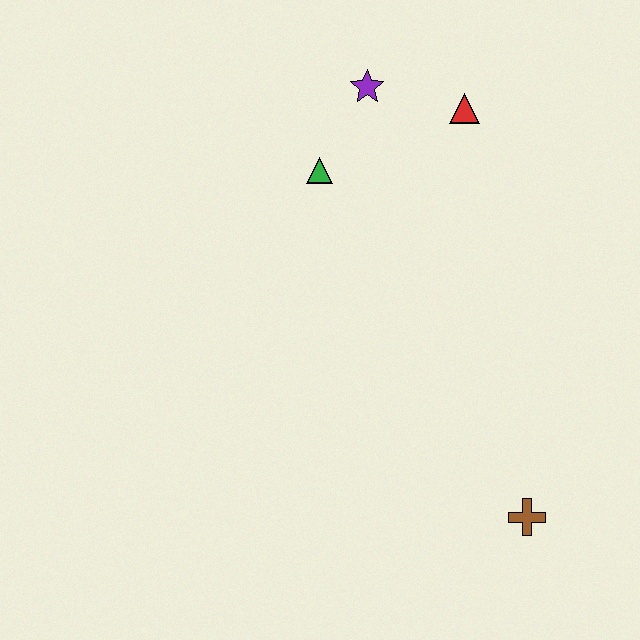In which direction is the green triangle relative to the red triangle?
The green triangle is to the left of the red triangle.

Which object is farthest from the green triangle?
The brown cross is farthest from the green triangle.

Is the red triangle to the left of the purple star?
No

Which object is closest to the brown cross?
The green triangle is closest to the brown cross.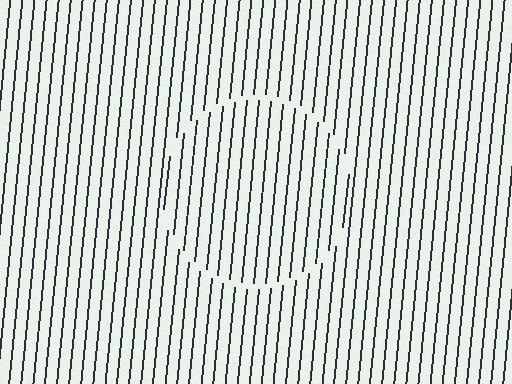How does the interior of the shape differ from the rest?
The interior of the shape contains the same grating, shifted by half a period — the contour is defined by the phase discontinuity where line-ends from the inner and outer gratings abut.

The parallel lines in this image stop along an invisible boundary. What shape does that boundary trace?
An illusory circle. The interior of the shape contains the same grating, shifted by half a period — the contour is defined by the phase discontinuity where line-ends from the inner and outer gratings abut.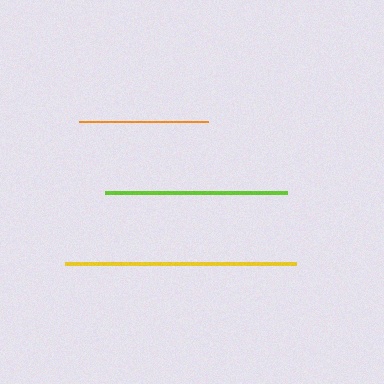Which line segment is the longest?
The yellow line is the longest at approximately 232 pixels.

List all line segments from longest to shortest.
From longest to shortest: yellow, lime, orange.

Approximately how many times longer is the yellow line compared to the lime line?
The yellow line is approximately 1.3 times the length of the lime line.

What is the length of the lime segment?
The lime segment is approximately 182 pixels long.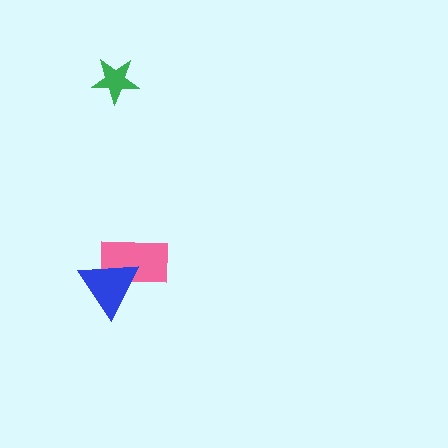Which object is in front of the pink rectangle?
The blue triangle is in front of the pink rectangle.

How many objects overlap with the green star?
0 objects overlap with the green star.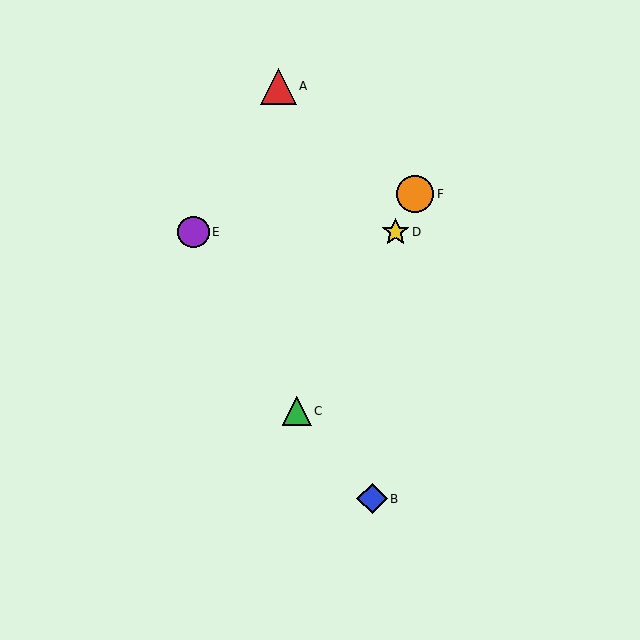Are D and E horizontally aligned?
Yes, both are at y≈232.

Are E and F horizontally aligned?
No, E is at y≈232 and F is at y≈194.